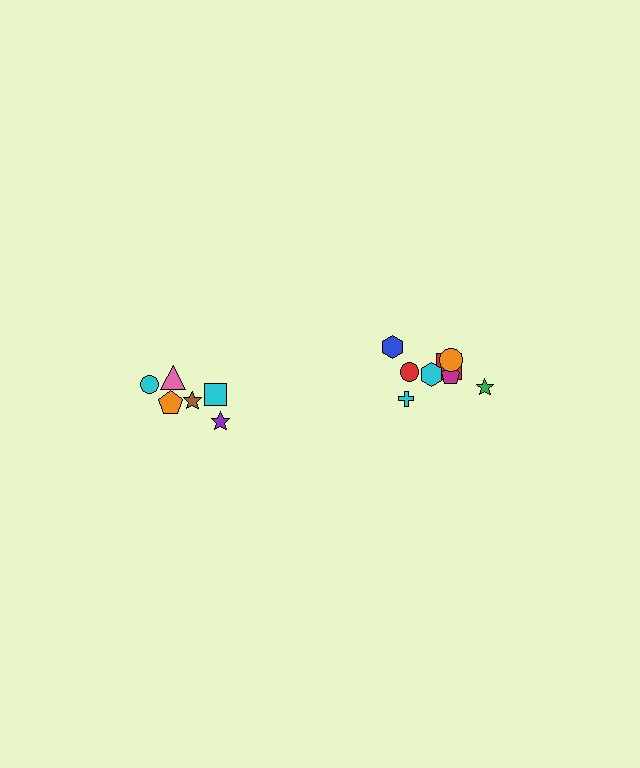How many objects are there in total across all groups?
There are 14 objects.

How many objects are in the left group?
There are 6 objects.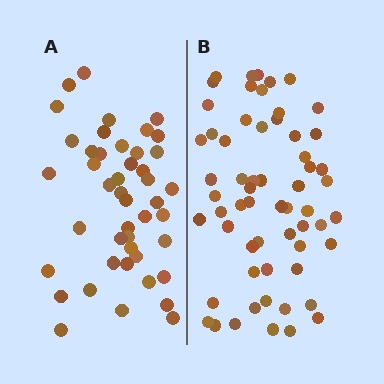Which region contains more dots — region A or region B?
Region B (the right region) has more dots.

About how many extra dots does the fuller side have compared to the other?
Region B has approximately 15 more dots than region A.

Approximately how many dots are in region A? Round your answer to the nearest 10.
About 40 dots. (The exact count is 45, which rounds to 40.)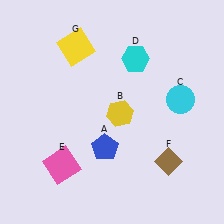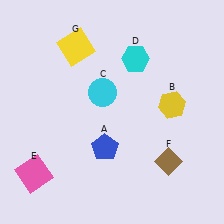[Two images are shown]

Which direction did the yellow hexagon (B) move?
The yellow hexagon (B) moved right.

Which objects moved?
The objects that moved are: the yellow hexagon (B), the cyan circle (C), the pink square (E).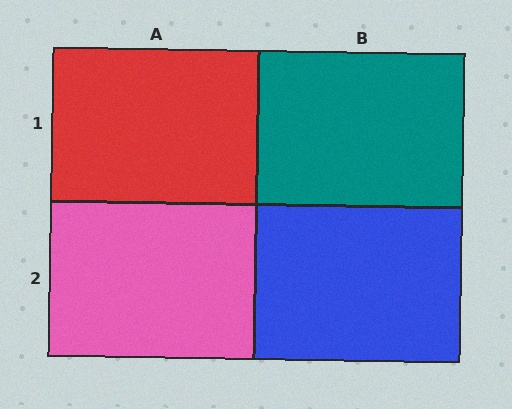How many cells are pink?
1 cell is pink.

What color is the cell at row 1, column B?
Teal.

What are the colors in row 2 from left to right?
Pink, blue.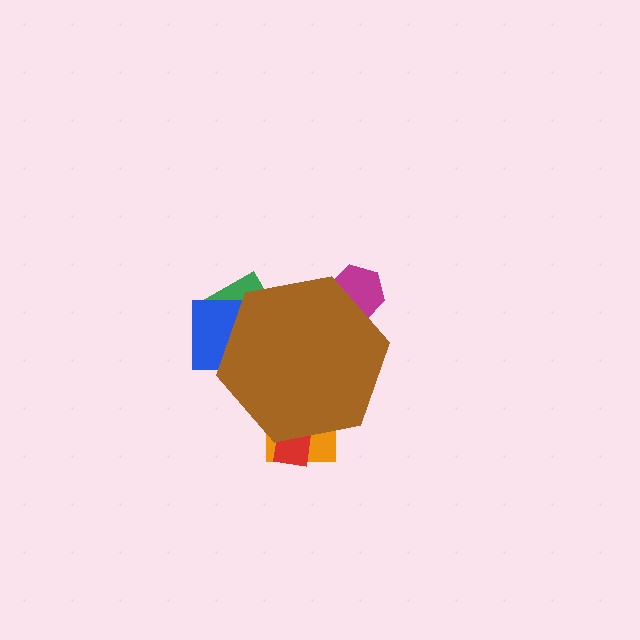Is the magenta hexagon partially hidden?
Yes, the magenta hexagon is partially hidden behind the brown hexagon.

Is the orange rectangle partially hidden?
Yes, the orange rectangle is partially hidden behind the brown hexagon.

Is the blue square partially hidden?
Yes, the blue square is partially hidden behind the brown hexagon.